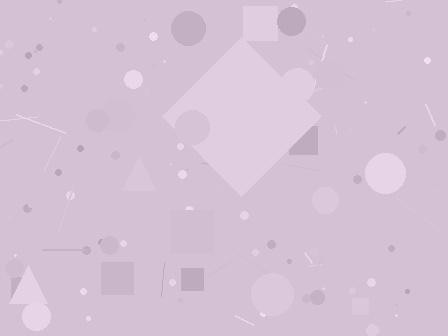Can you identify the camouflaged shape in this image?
The camouflaged shape is a diamond.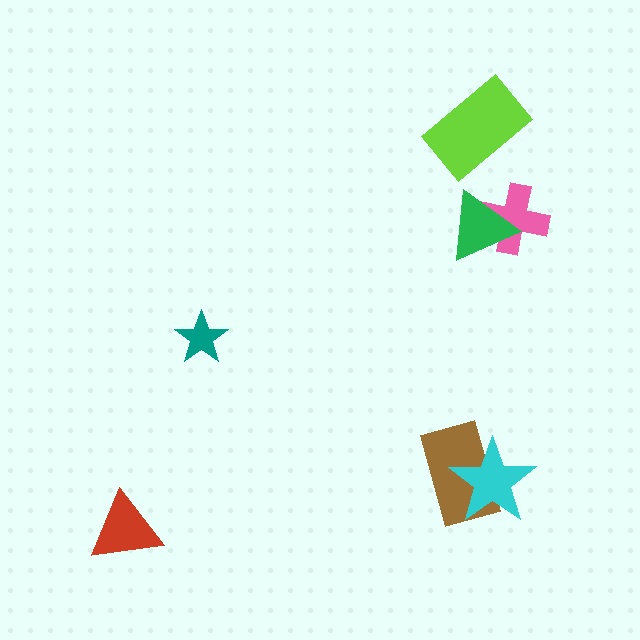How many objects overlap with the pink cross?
1 object overlaps with the pink cross.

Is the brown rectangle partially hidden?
Yes, it is partially covered by another shape.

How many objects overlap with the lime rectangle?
0 objects overlap with the lime rectangle.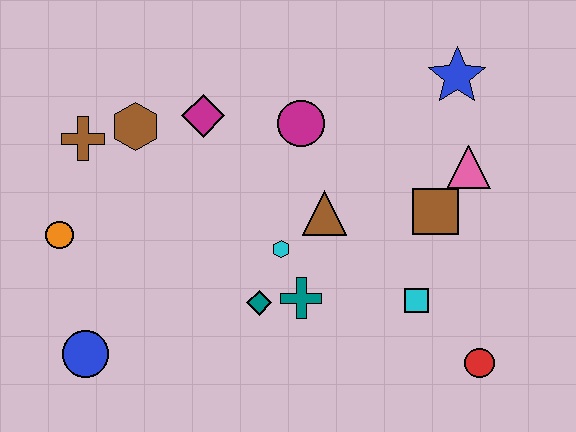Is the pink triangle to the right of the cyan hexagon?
Yes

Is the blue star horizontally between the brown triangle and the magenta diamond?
No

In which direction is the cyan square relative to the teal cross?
The cyan square is to the right of the teal cross.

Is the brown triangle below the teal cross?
No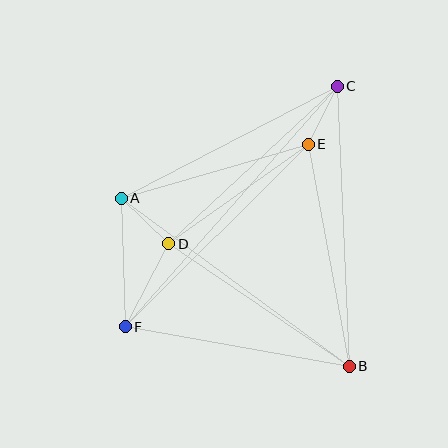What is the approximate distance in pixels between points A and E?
The distance between A and E is approximately 195 pixels.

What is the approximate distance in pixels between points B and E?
The distance between B and E is approximately 226 pixels.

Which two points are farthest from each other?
Points C and F are farthest from each other.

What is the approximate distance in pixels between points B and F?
The distance between B and F is approximately 227 pixels.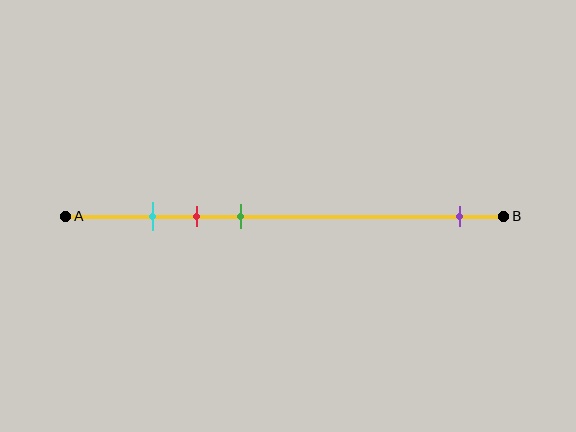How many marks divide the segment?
There are 4 marks dividing the segment.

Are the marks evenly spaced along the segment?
No, the marks are not evenly spaced.